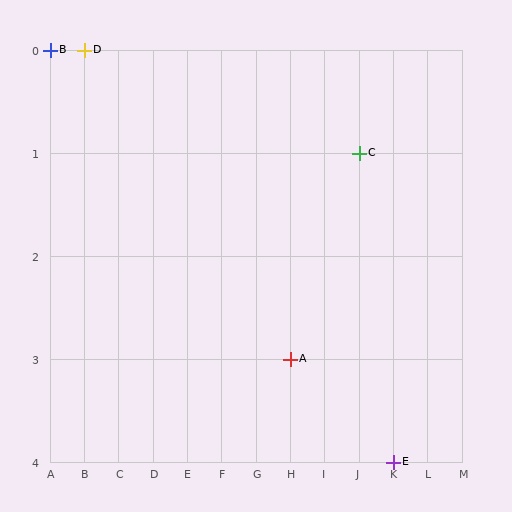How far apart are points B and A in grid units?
Points B and A are 7 columns and 3 rows apart (about 7.6 grid units diagonally).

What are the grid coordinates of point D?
Point D is at grid coordinates (B, 0).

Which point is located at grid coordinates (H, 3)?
Point A is at (H, 3).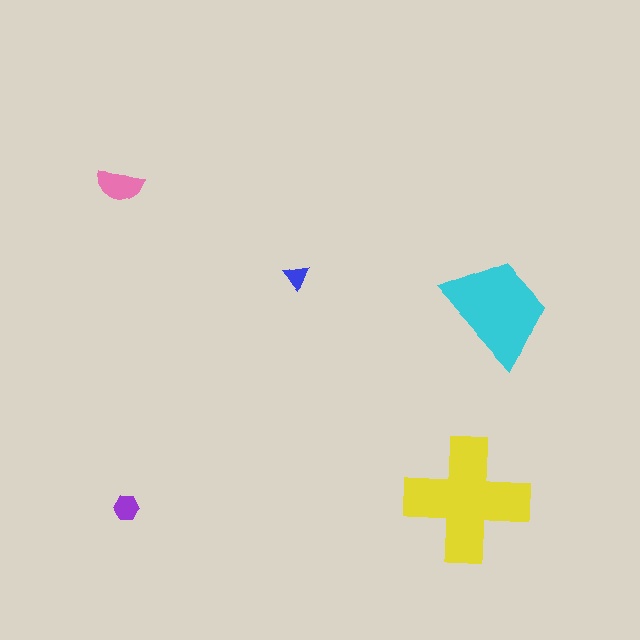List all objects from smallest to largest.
The blue triangle, the purple hexagon, the pink semicircle, the cyan trapezoid, the yellow cross.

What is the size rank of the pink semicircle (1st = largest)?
3rd.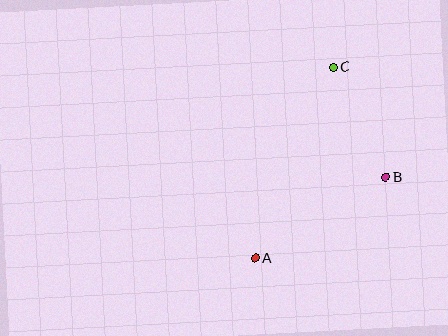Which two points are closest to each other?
Points B and C are closest to each other.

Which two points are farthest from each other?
Points A and C are farthest from each other.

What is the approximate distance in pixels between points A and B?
The distance between A and B is approximately 153 pixels.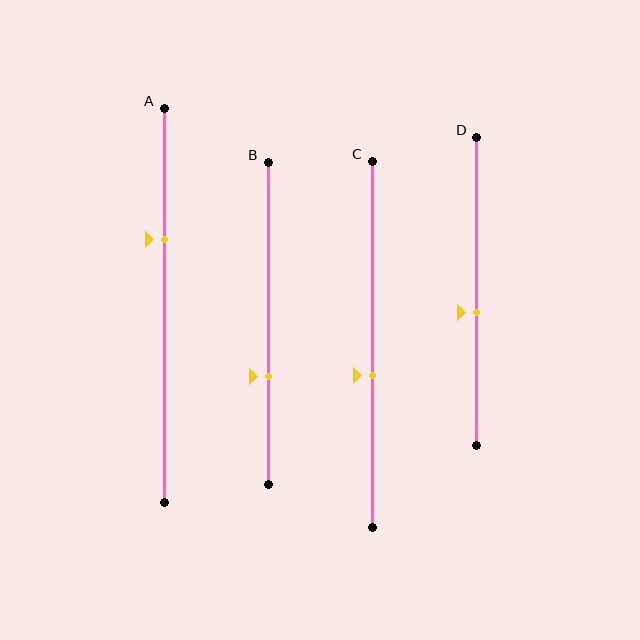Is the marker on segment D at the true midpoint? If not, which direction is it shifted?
No, the marker on segment D is shifted downward by about 7% of the segment length.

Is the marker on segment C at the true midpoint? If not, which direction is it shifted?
No, the marker on segment C is shifted downward by about 8% of the segment length.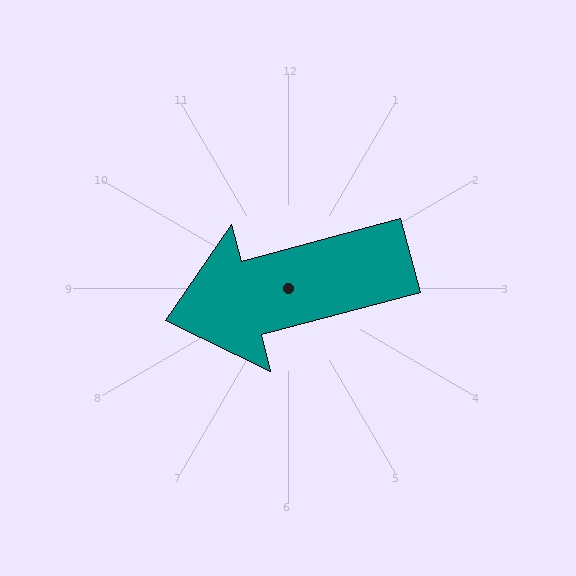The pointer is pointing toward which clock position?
Roughly 9 o'clock.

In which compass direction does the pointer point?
West.